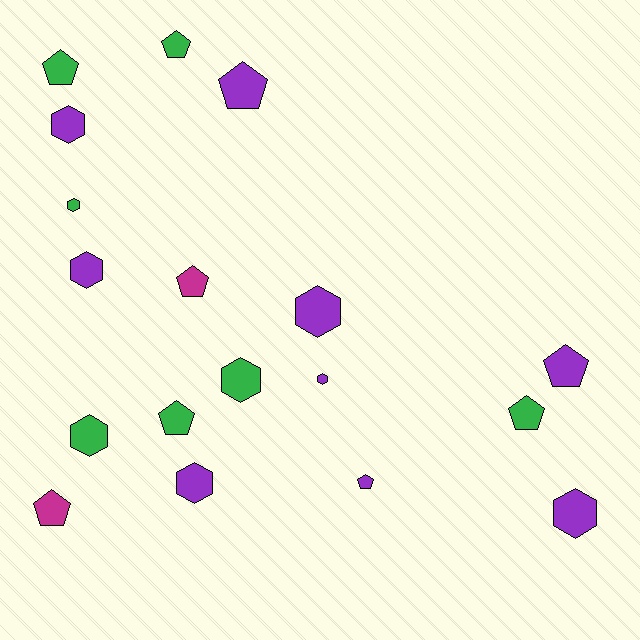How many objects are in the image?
There are 18 objects.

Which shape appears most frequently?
Pentagon, with 9 objects.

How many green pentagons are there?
There are 4 green pentagons.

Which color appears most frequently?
Purple, with 9 objects.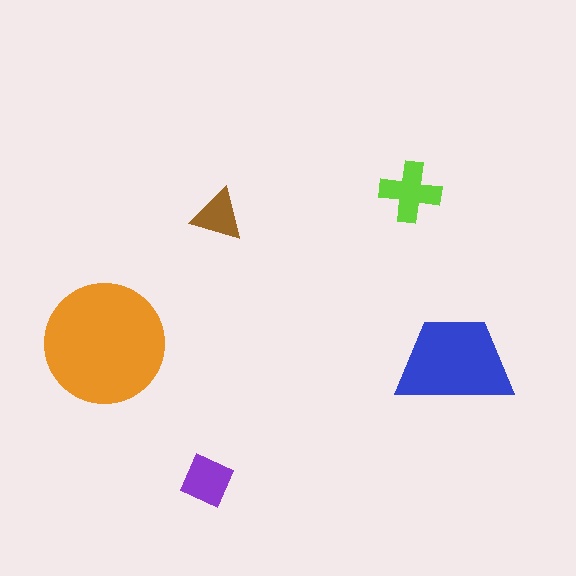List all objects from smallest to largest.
The brown triangle, the purple square, the lime cross, the blue trapezoid, the orange circle.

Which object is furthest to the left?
The orange circle is leftmost.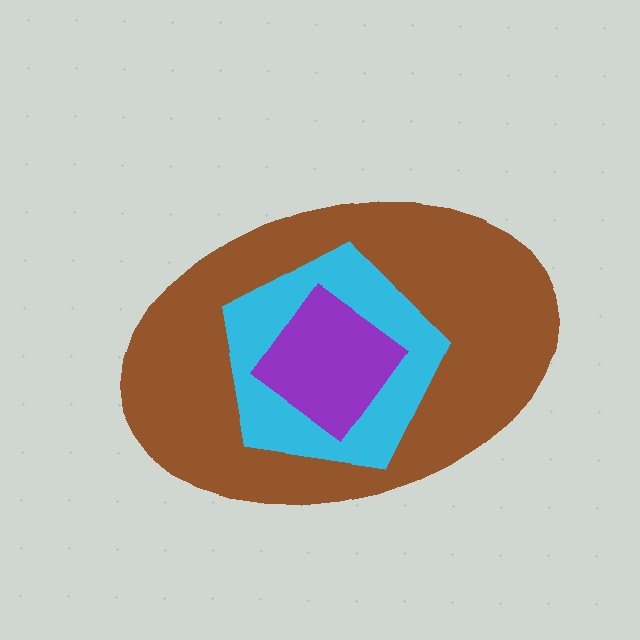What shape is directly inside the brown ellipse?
The cyan pentagon.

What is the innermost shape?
The purple diamond.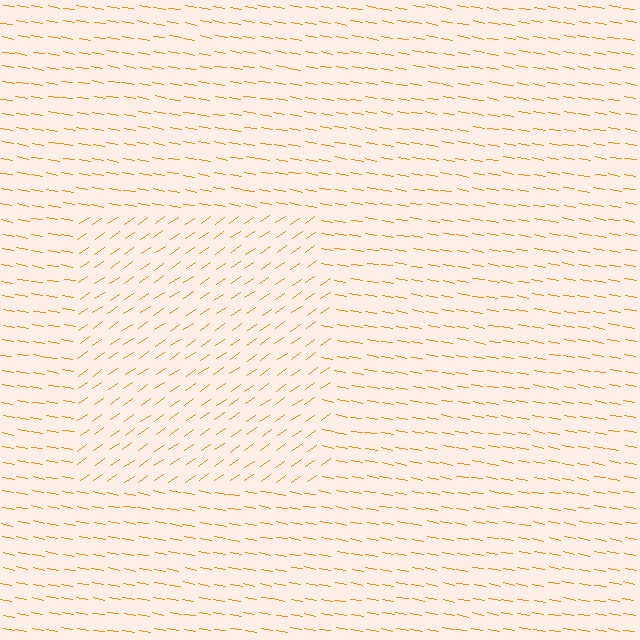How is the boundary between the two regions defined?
The boundary is defined purely by a change in line orientation (approximately 45 degrees difference). All lines are the same color and thickness.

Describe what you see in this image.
The image is filled with small orange line segments. A rectangle region in the image has lines oriented differently from the surrounding lines, creating a visible texture boundary.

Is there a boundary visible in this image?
Yes, there is a texture boundary formed by a change in line orientation.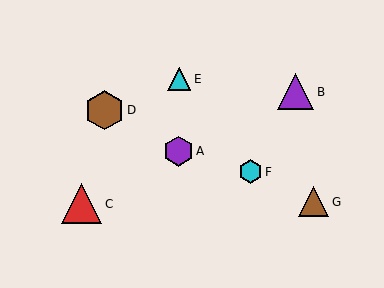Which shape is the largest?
The red triangle (labeled C) is the largest.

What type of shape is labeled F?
Shape F is a cyan hexagon.